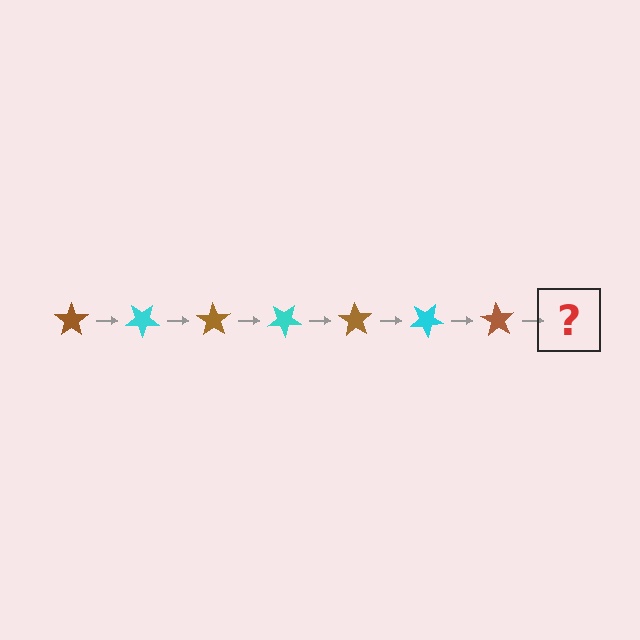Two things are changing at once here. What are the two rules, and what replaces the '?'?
The two rules are that it rotates 35 degrees each step and the color cycles through brown and cyan. The '?' should be a cyan star, rotated 245 degrees from the start.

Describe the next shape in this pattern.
It should be a cyan star, rotated 245 degrees from the start.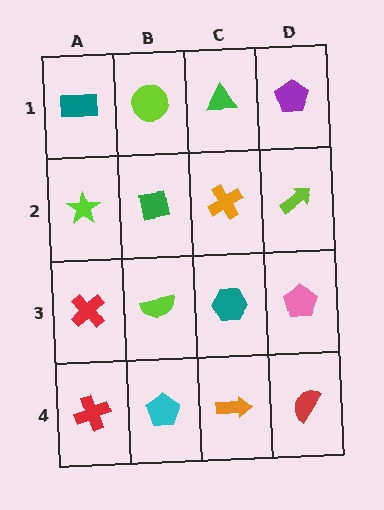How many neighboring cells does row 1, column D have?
2.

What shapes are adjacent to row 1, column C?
An orange cross (row 2, column C), a lime circle (row 1, column B), a purple pentagon (row 1, column D).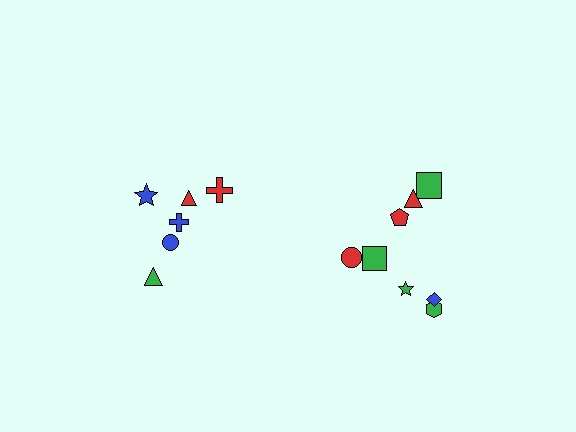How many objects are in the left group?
There are 6 objects.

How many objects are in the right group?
There are 8 objects.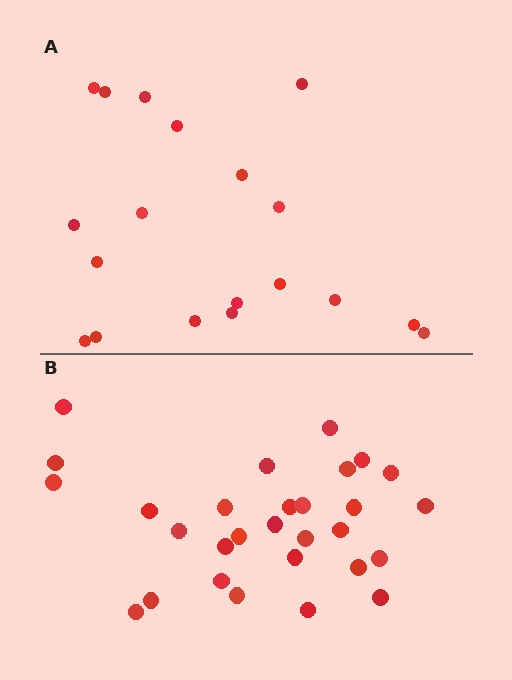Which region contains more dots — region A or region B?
Region B (the bottom region) has more dots.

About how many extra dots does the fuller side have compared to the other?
Region B has roughly 10 or so more dots than region A.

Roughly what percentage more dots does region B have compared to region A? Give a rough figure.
About 55% more.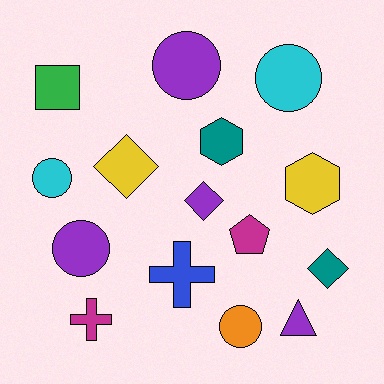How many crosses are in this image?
There are 2 crosses.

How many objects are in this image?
There are 15 objects.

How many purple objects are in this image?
There are 4 purple objects.